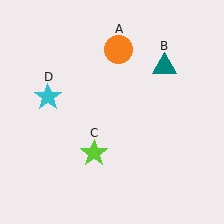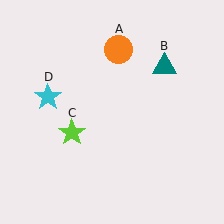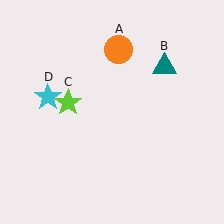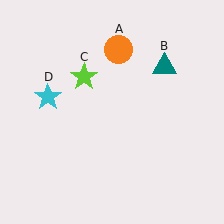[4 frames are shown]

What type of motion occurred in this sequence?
The lime star (object C) rotated clockwise around the center of the scene.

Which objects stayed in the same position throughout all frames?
Orange circle (object A) and teal triangle (object B) and cyan star (object D) remained stationary.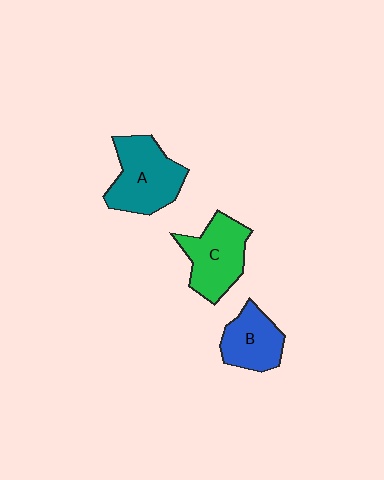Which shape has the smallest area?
Shape B (blue).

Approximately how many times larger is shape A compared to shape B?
Approximately 1.4 times.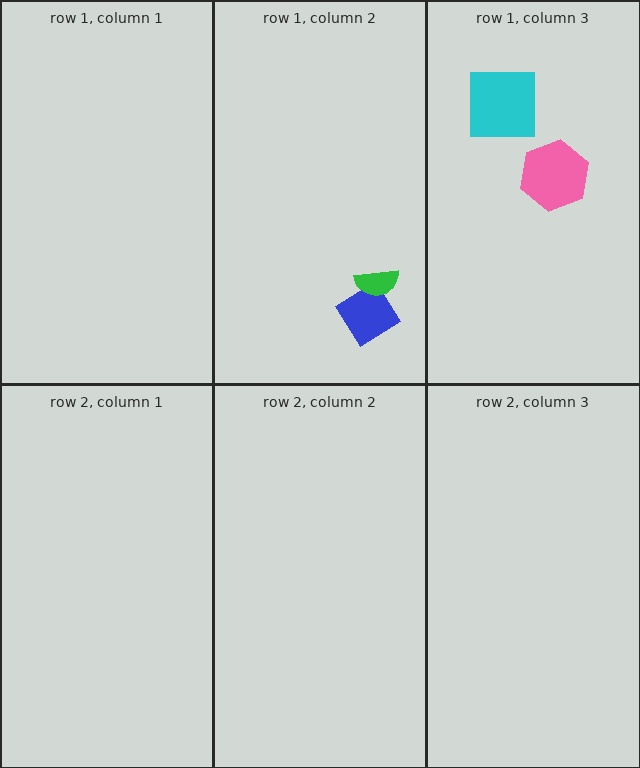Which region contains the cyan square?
The row 1, column 3 region.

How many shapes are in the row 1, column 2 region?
2.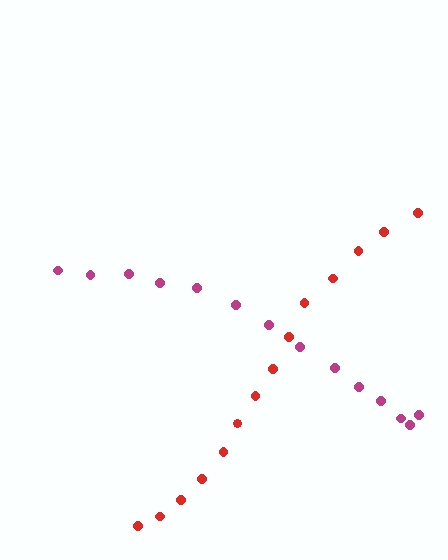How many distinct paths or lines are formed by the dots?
There are 2 distinct paths.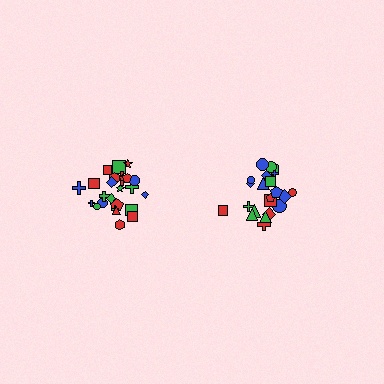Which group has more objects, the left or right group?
The left group.